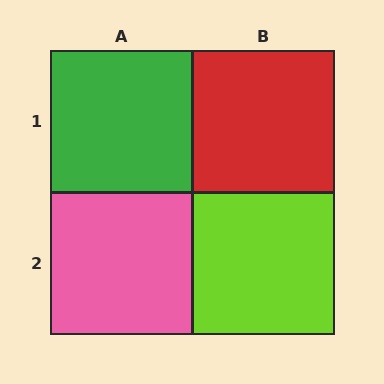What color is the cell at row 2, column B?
Lime.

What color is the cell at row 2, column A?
Pink.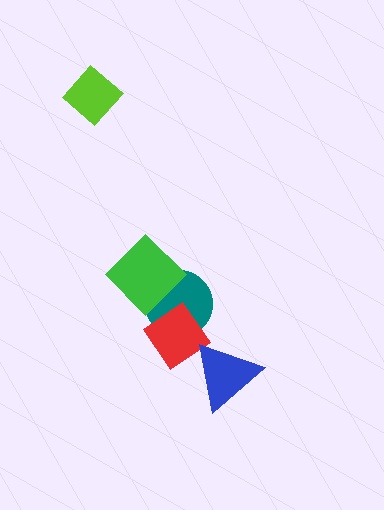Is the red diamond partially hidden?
Yes, it is partially covered by another shape.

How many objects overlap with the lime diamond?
0 objects overlap with the lime diamond.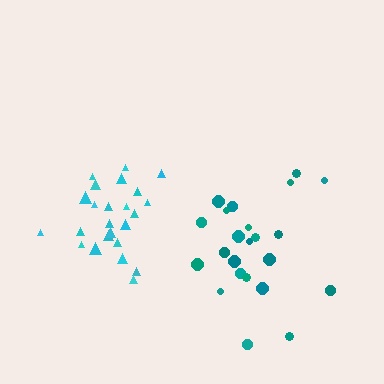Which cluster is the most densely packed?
Cyan.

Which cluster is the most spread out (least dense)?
Teal.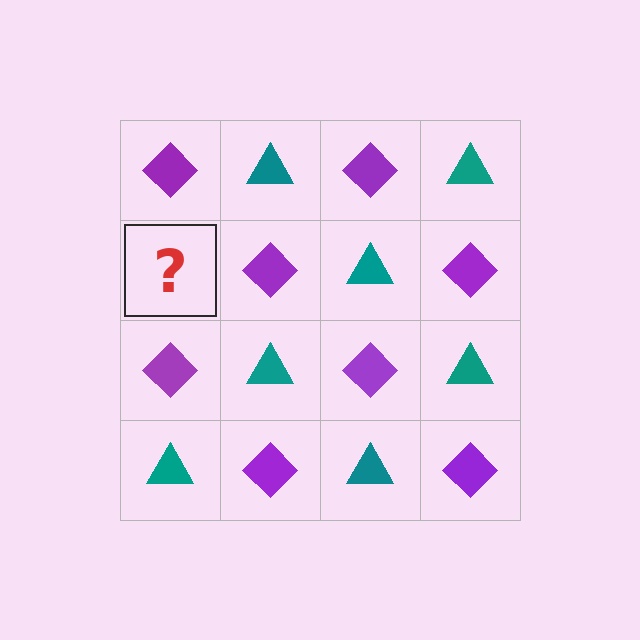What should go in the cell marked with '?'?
The missing cell should contain a teal triangle.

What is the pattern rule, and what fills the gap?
The rule is that it alternates purple diamond and teal triangle in a checkerboard pattern. The gap should be filled with a teal triangle.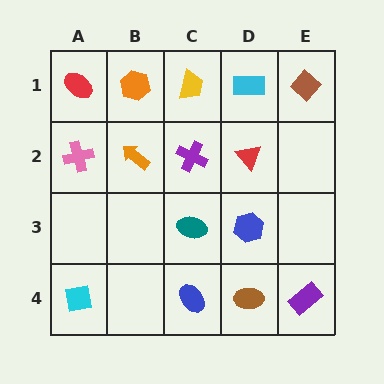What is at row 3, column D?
A blue hexagon.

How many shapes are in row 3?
2 shapes.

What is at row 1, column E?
A brown diamond.